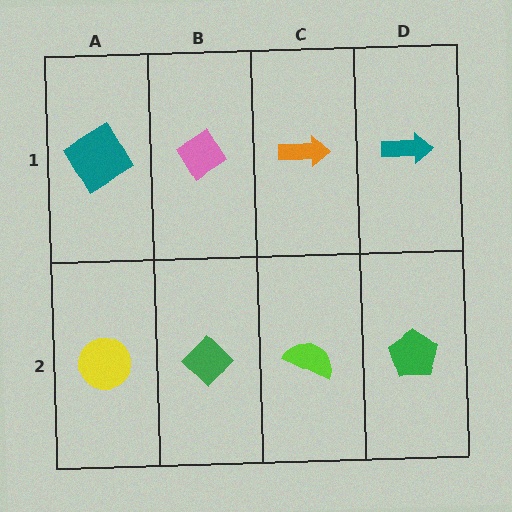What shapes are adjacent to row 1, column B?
A green diamond (row 2, column B), a teal diamond (row 1, column A), an orange arrow (row 1, column C).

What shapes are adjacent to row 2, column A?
A teal diamond (row 1, column A), a green diamond (row 2, column B).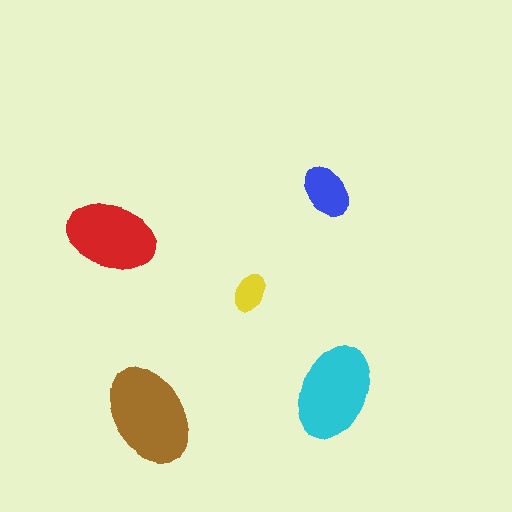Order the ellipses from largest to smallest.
the brown one, the cyan one, the red one, the blue one, the yellow one.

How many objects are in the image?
There are 5 objects in the image.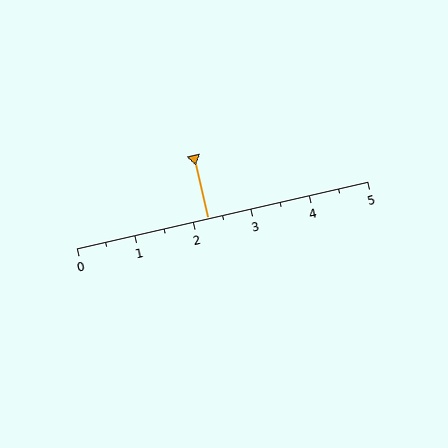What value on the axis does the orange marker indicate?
The marker indicates approximately 2.2.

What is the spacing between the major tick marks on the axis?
The major ticks are spaced 1 apart.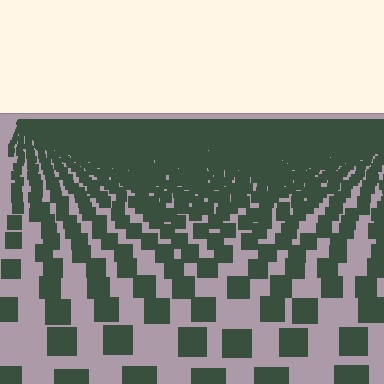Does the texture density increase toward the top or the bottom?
Density increases toward the top.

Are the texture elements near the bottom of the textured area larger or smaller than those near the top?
Larger. Near the bottom, elements are closer to the viewer and appear at a bigger on-screen size.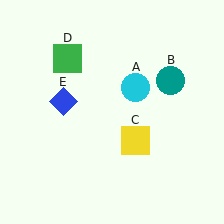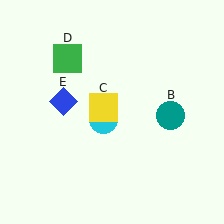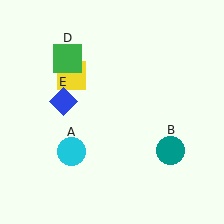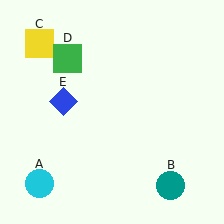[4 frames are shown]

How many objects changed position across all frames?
3 objects changed position: cyan circle (object A), teal circle (object B), yellow square (object C).